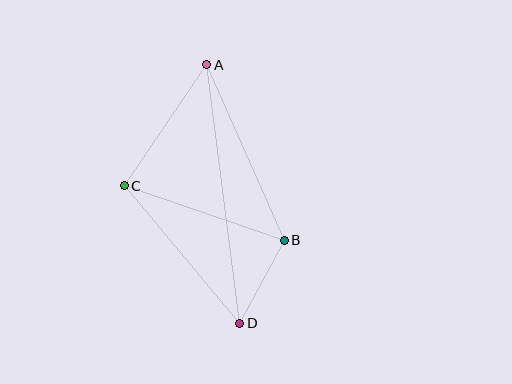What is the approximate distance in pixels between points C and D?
The distance between C and D is approximately 179 pixels.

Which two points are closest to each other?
Points B and D are closest to each other.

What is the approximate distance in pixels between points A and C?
The distance between A and C is approximately 146 pixels.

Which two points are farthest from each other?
Points A and D are farthest from each other.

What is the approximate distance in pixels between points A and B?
The distance between A and B is approximately 192 pixels.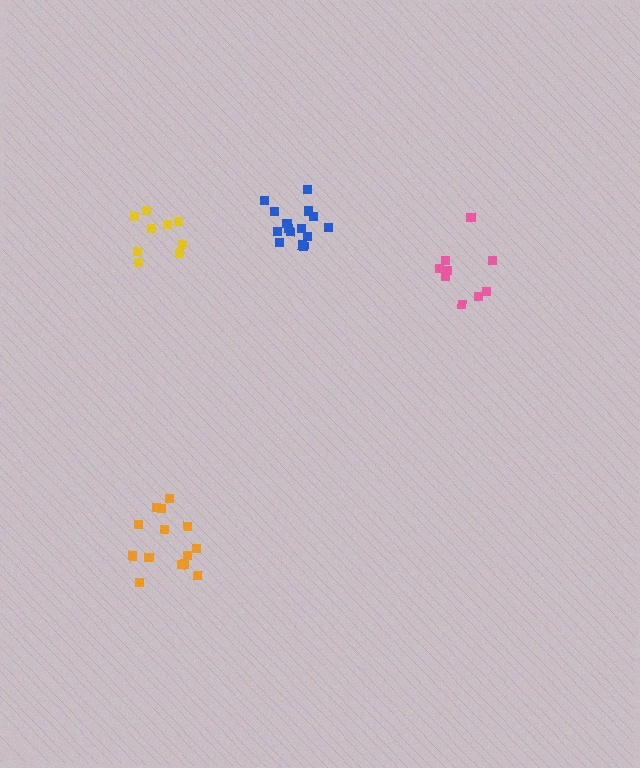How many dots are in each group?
Group 1: 14 dots, Group 2: 15 dots, Group 3: 9 dots, Group 4: 9 dots (47 total).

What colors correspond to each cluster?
The clusters are colored: orange, blue, pink, yellow.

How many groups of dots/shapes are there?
There are 4 groups.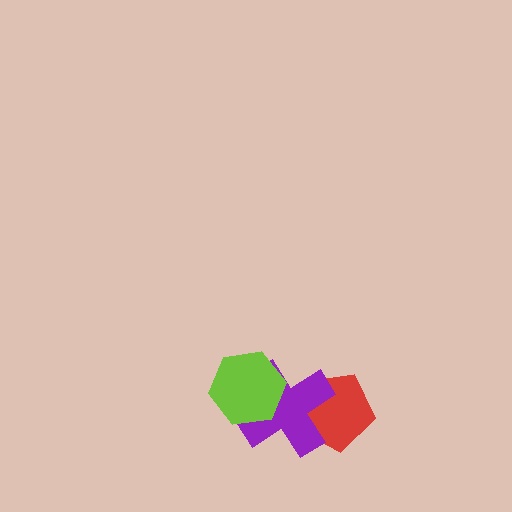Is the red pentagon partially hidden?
Yes, it is partially covered by another shape.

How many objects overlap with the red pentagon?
1 object overlaps with the red pentagon.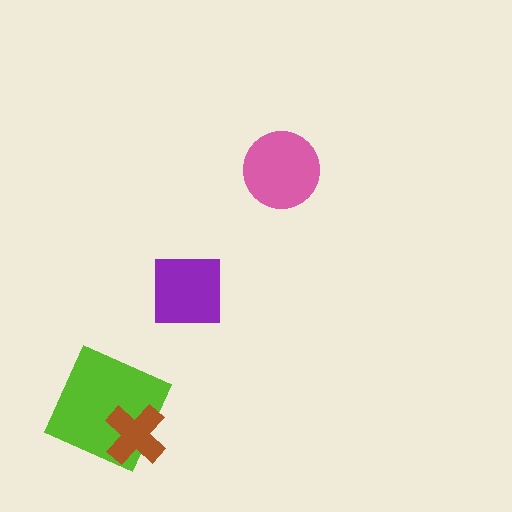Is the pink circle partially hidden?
No, no other shape covers it.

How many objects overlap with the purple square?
0 objects overlap with the purple square.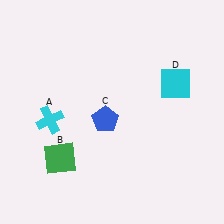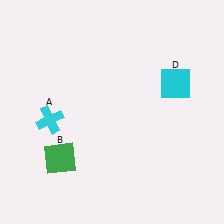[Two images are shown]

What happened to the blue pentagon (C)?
The blue pentagon (C) was removed in Image 2. It was in the bottom-left area of Image 1.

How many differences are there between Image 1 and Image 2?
There is 1 difference between the two images.